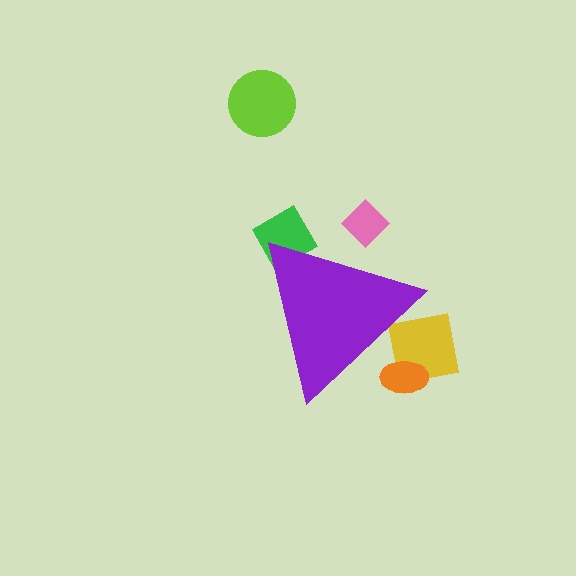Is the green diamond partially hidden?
Yes, the green diamond is partially hidden behind the purple triangle.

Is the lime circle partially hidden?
No, the lime circle is fully visible.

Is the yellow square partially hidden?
Yes, the yellow square is partially hidden behind the purple triangle.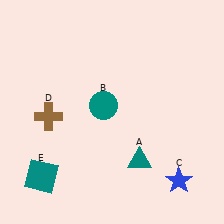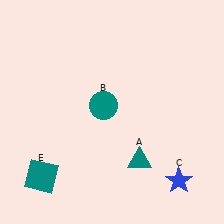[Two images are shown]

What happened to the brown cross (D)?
The brown cross (D) was removed in Image 2. It was in the bottom-left area of Image 1.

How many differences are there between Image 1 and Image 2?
There is 1 difference between the two images.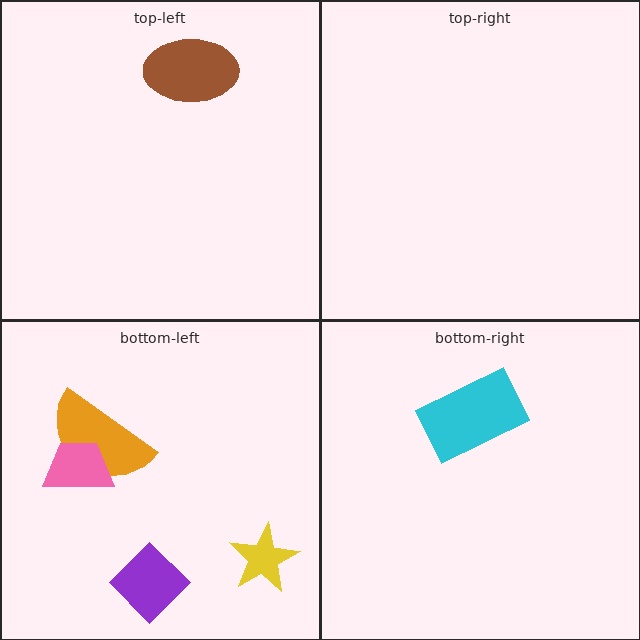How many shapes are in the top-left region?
1.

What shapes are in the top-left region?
The brown ellipse.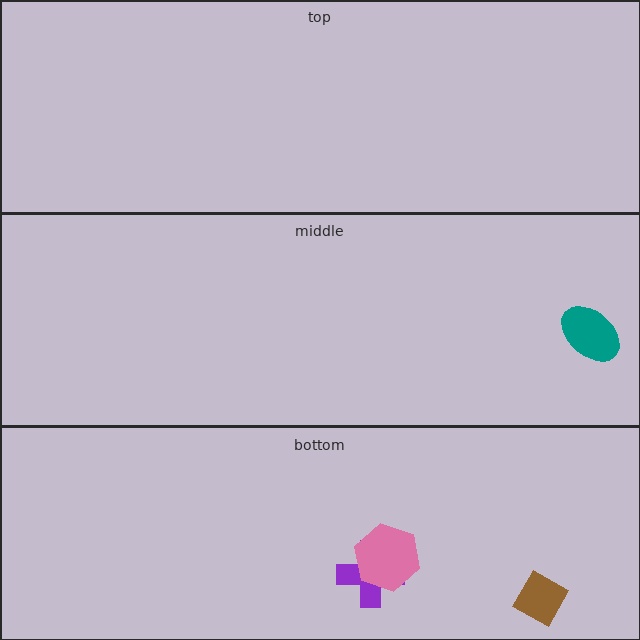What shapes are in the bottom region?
The purple cross, the brown diamond, the pink hexagon.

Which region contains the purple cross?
The bottom region.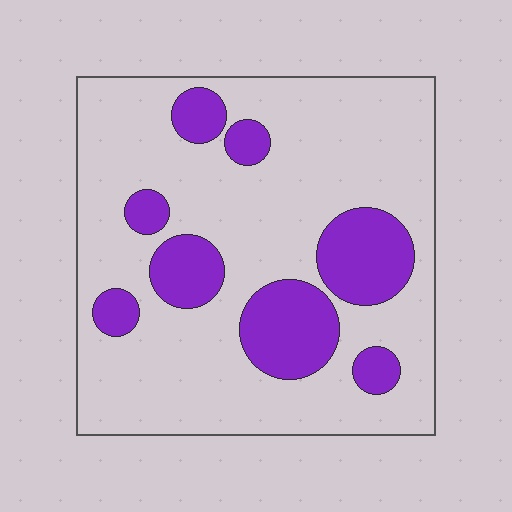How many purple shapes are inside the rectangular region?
8.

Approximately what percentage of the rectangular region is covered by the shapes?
Approximately 25%.